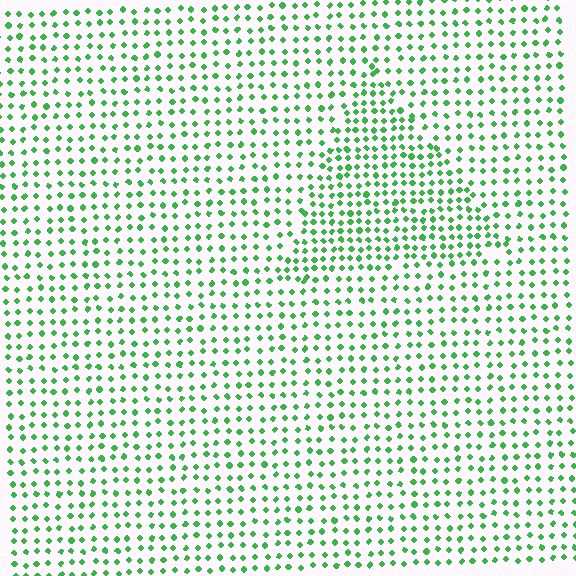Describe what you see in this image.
The image contains small green elements arranged at two different densities. A triangle-shaped region is visible where the elements are more densely packed than the surrounding area.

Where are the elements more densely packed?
The elements are more densely packed inside the triangle boundary.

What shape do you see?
I see a triangle.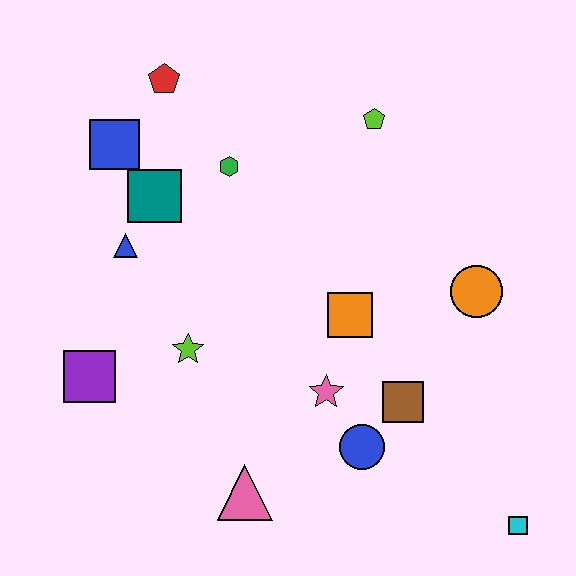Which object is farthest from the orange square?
The red pentagon is farthest from the orange square.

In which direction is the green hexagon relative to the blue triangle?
The green hexagon is to the right of the blue triangle.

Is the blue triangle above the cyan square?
Yes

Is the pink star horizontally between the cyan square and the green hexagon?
Yes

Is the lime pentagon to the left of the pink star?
No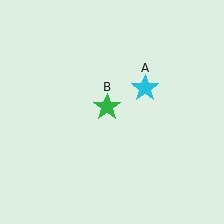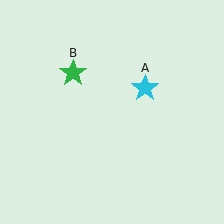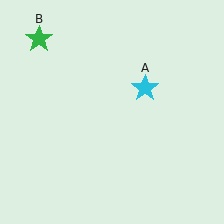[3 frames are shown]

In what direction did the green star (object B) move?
The green star (object B) moved up and to the left.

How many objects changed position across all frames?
1 object changed position: green star (object B).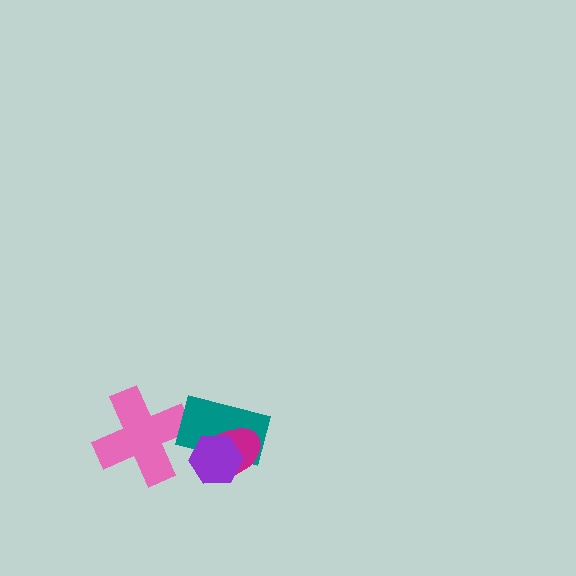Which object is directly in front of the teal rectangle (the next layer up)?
The magenta ellipse is directly in front of the teal rectangle.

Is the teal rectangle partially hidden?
Yes, it is partially covered by another shape.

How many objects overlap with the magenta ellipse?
2 objects overlap with the magenta ellipse.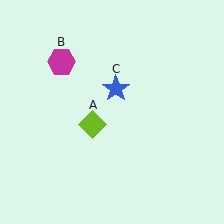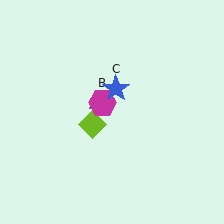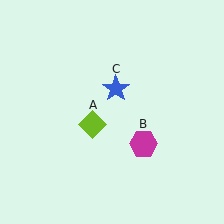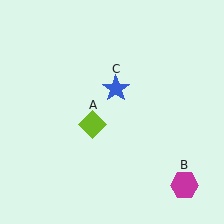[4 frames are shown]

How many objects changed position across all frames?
1 object changed position: magenta hexagon (object B).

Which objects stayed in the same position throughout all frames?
Lime diamond (object A) and blue star (object C) remained stationary.